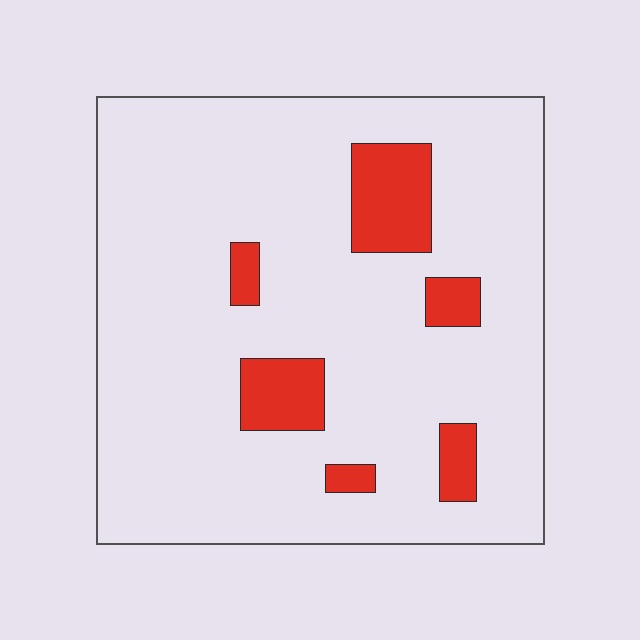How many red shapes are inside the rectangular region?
6.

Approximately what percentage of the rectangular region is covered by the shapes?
Approximately 10%.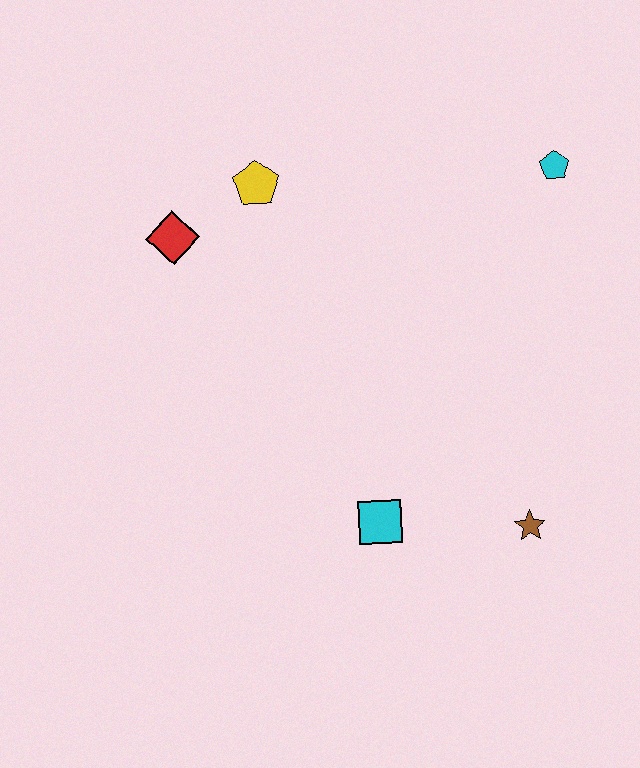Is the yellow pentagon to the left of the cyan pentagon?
Yes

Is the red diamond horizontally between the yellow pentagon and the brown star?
No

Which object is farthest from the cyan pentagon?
The cyan square is farthest from the cyan pentagon.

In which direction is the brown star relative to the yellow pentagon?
The brown star is below the yellow pentagon.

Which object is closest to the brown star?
The cyan square is closest to the brown star.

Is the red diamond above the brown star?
Yes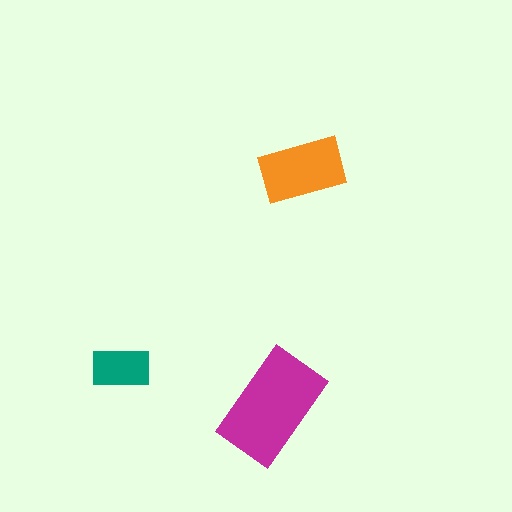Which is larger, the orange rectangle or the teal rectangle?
The orange one.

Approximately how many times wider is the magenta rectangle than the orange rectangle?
About 1.5 times wider.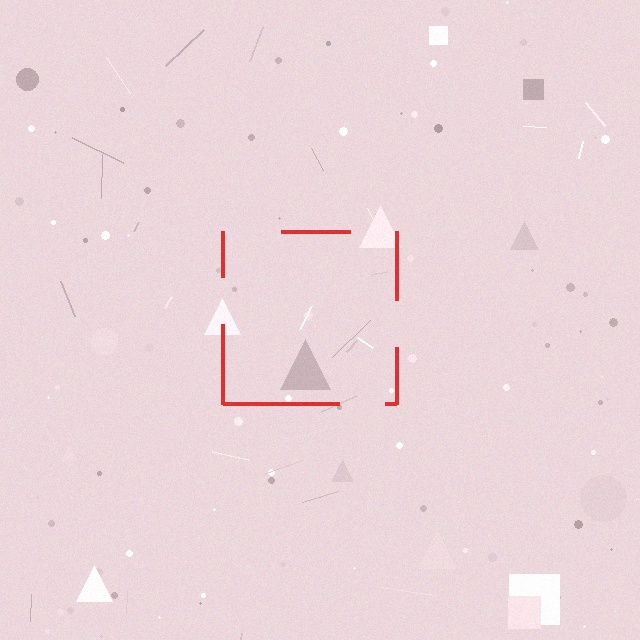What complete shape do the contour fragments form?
The contour fragments form a square.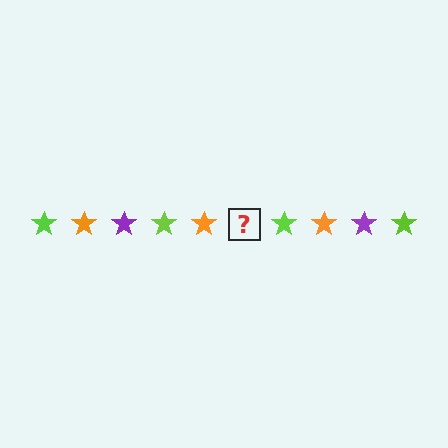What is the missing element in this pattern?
The missing element is a purple star.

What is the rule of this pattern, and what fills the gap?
The rule is that the pattern cycles through lime, orange, purple stars. The gap should be filled with a purple star.